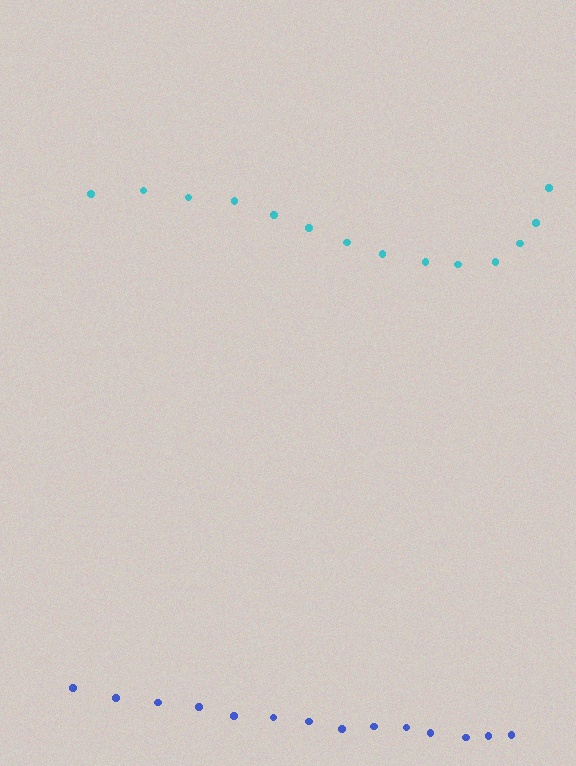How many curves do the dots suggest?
There are 2 distinct paths.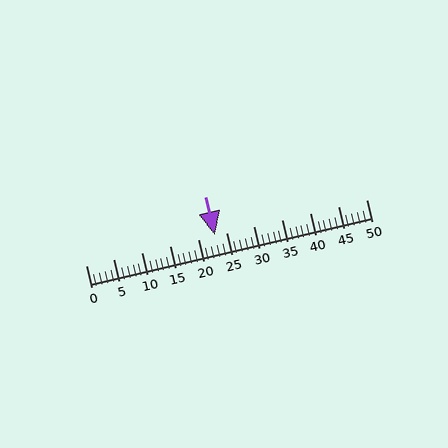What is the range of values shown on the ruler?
The ruler shows values from 0 to 50.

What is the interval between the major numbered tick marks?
The major tick marks are spaced 5 units apart.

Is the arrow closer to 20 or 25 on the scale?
The arrow is closer to 25.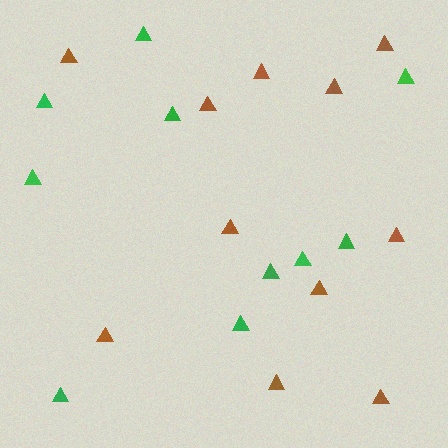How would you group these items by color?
There are 2 groups: one group of brown triangles (11) and one group of green triangles (10).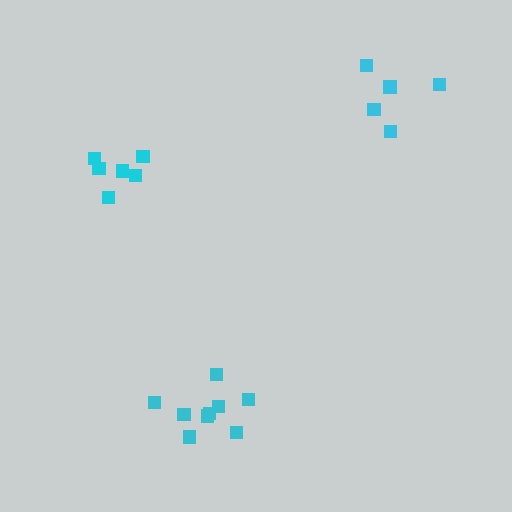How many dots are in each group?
Group 1: 9 dots, Group 2: 5 dots, Group 3: 6 dots (20 total).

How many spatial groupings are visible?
There are 3 spatial groupings.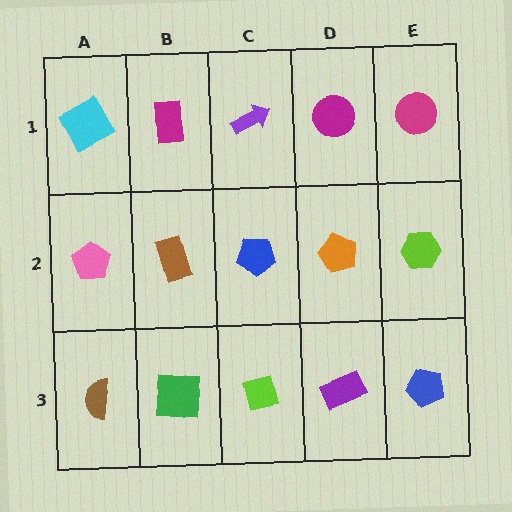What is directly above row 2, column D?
A magenta circle.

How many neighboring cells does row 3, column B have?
3.